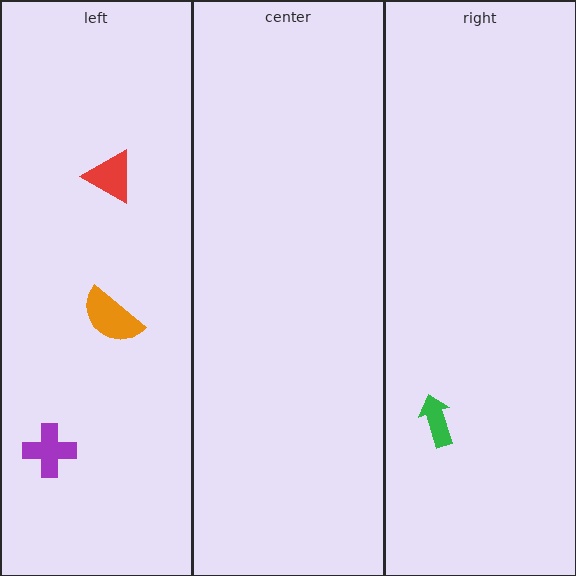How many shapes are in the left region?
3.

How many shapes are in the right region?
1.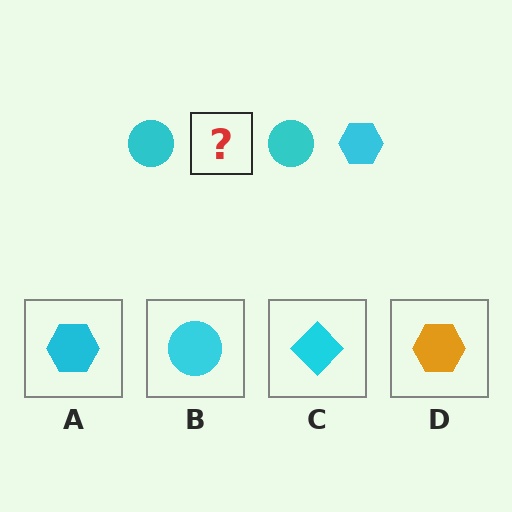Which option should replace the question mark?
Option A.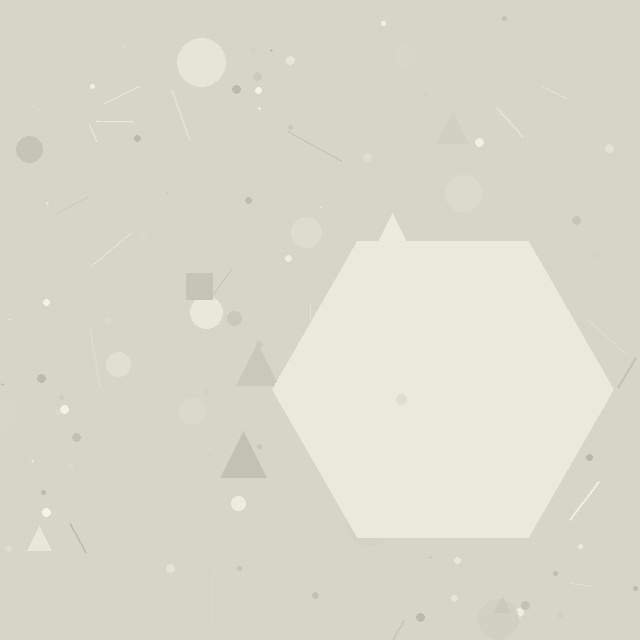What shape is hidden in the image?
A hexagon is hidden in the image.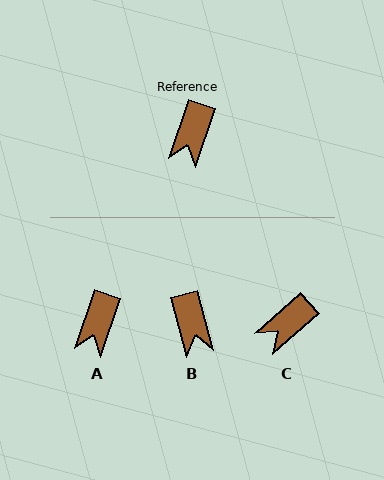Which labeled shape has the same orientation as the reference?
A.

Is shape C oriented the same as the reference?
No, it is off by about 29 degrees.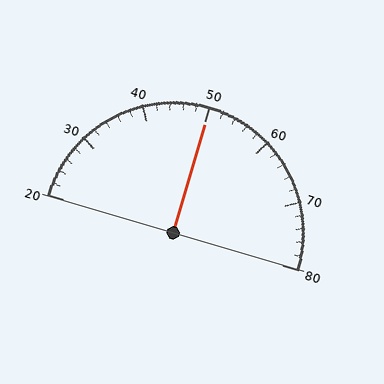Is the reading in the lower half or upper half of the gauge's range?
The reading is in the upper half of the range (20 to 80).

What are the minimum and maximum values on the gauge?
The gauge ranges from 20 to 80.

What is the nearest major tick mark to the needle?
The nearest major tick mark is 50.